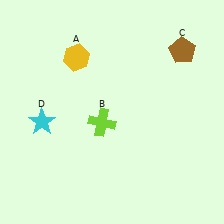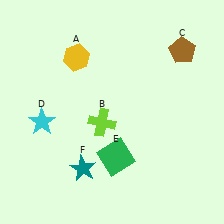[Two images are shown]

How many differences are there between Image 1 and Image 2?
There are 2 differences between the two images.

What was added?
A green square (E), a teal star (F) were added in Image 2.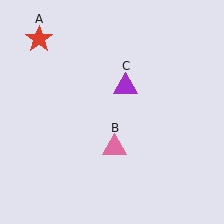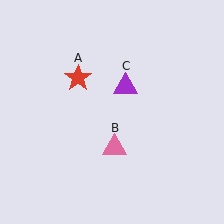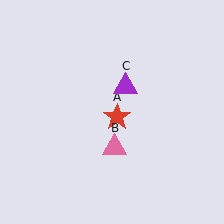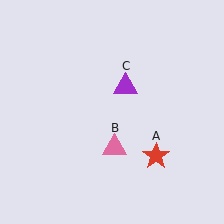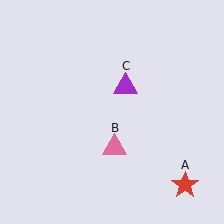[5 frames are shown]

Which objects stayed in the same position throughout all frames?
Pink triangle (object B) and purple triangle (object C) remained stationary.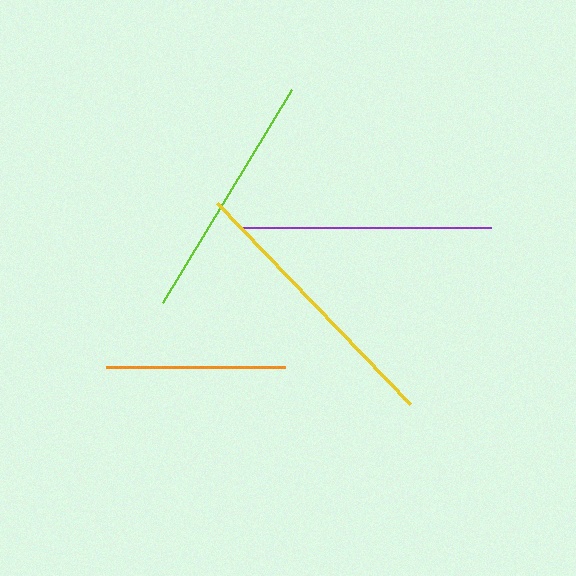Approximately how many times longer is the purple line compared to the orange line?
The purple line is approximately 1.4 times the length of the orange line.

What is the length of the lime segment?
The lime segment is approximately 250 pixels long.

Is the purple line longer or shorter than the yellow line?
The yellow line is longer than the purple line.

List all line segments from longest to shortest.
From longest to shortest: yellow, lime, purple, orange.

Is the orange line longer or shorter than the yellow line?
The yellow line is longer than the orange line.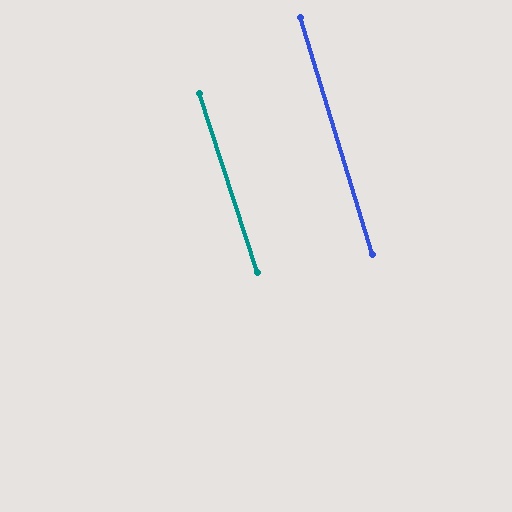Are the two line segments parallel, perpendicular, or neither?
Parallel — their directions differ by only 0.9°.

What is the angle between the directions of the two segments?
Approximately 1 degree.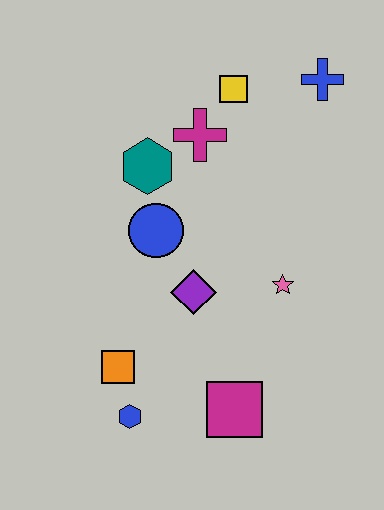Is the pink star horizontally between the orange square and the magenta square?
No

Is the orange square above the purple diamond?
No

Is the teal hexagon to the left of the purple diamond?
Yes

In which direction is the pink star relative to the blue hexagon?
The pink star is to the right of the blue hexagon.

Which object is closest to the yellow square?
The magenta cross is closest to the yellow square.